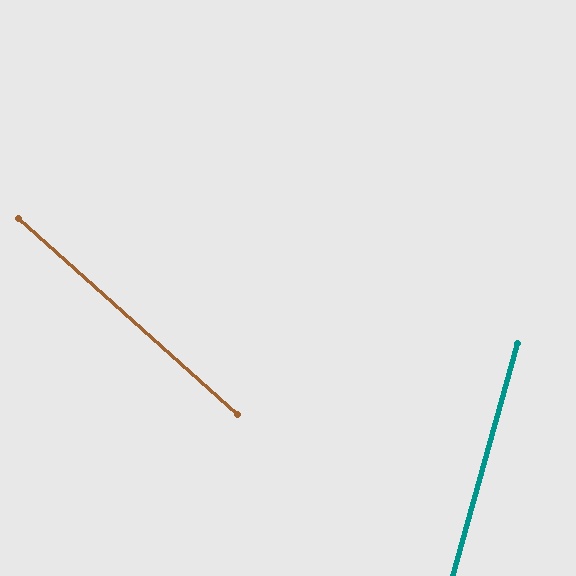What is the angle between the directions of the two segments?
Approximately 64 degrees.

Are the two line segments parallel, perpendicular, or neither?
Neither parallel nor perpendicular — they differ by about 64°.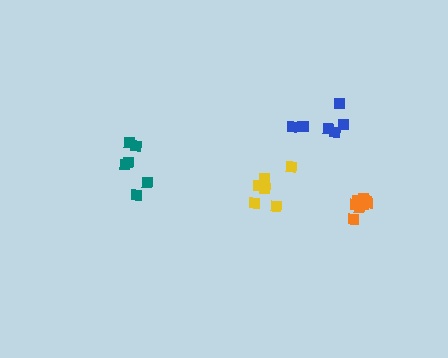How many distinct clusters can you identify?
There are 4 distinct clusters.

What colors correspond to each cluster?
The clusters are colored: orange, teal, yellow, blue.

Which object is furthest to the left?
The teal cluster is leftmost.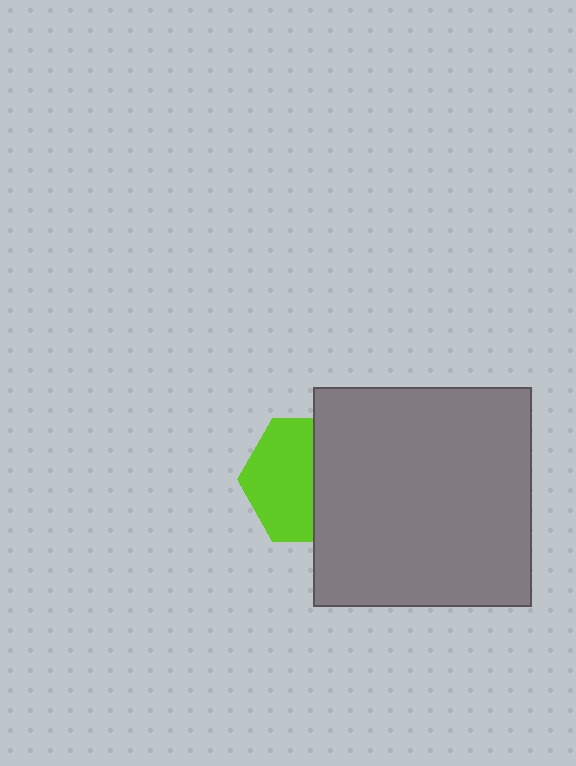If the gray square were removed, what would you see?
You would see the complete lime hexagon.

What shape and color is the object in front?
The object in front is a gray square.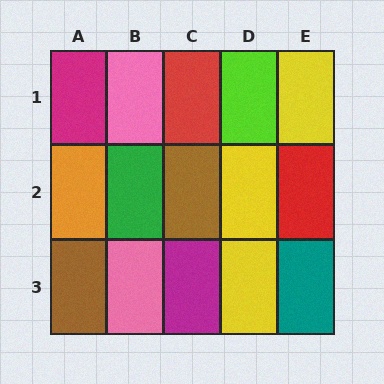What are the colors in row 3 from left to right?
Brown, pink, magenta, yellow, teal.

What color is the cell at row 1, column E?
Yellow.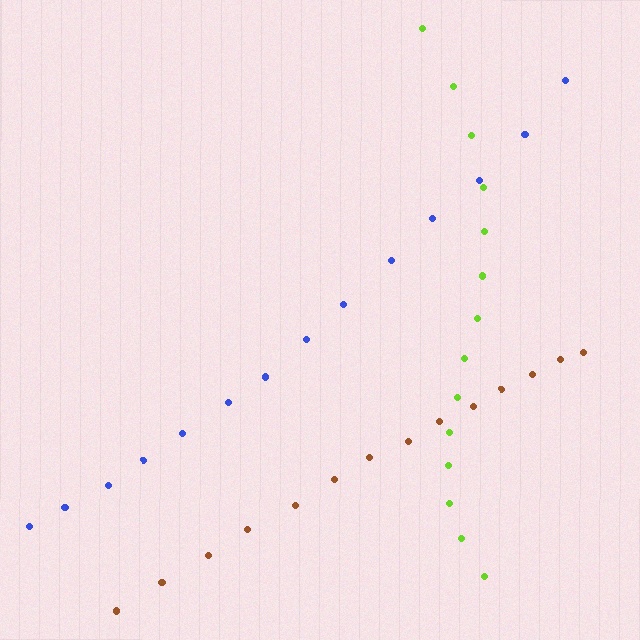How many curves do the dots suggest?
There are 3 distinct paths.